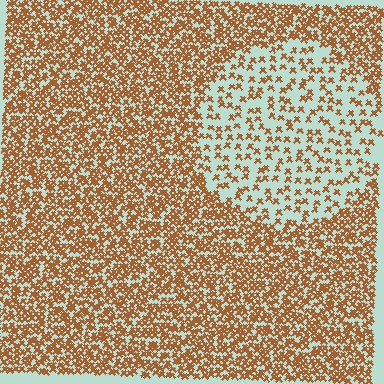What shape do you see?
I see a circle.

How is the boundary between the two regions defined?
The boundary is defined by a change in element density (approximately 2.6x ratio). All elements are the same color, size, and shape.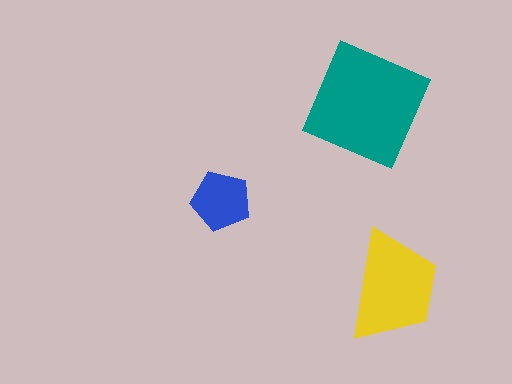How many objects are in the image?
There are 3 objects in the image.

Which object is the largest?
The teal square.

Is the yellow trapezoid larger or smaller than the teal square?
Smaller.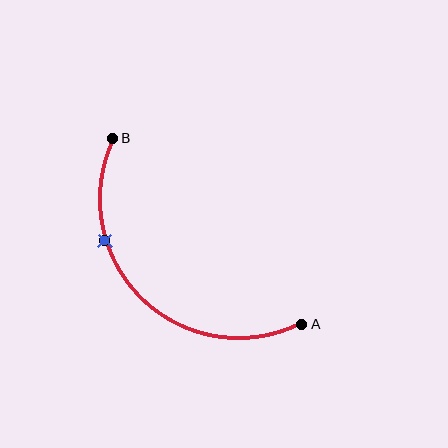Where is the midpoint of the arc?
The arc midpoint is the point on the curve farthest from the straight line joining A and B. It sits below and to the left of that line.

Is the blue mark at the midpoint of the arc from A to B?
No. The blue mark lies on the arc but is closer to endpoint B. The arc midpoint would be at the point on the curve equidistant along the arc from both A and B.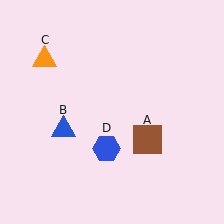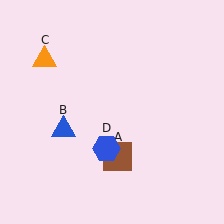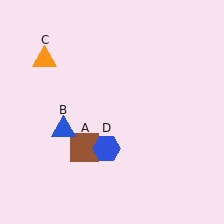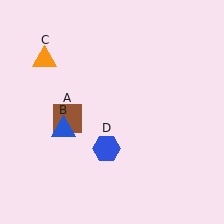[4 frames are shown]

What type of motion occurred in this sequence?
The brown square (object A) rotated clockwise around the center of the scene.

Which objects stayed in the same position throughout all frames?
Blue triangle (object B) and orange triangle (object C) and blue hexagon (object D) remained stationary.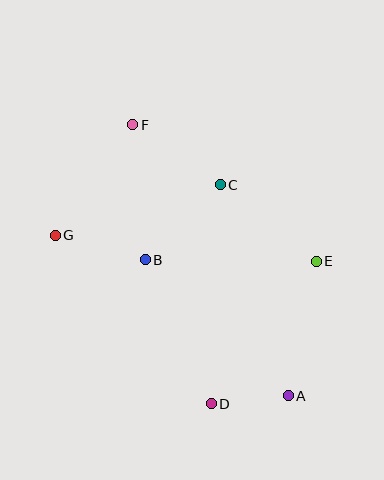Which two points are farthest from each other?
Points A and F are farthest from each other.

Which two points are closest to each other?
Points A and D are closest to each other.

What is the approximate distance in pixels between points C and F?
The distance between C and F is approximately 106 pixels.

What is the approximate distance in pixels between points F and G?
The distance between F and G is approximately 135 pixels.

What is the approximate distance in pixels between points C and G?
The distance between C and G is approximately 172 pixels.